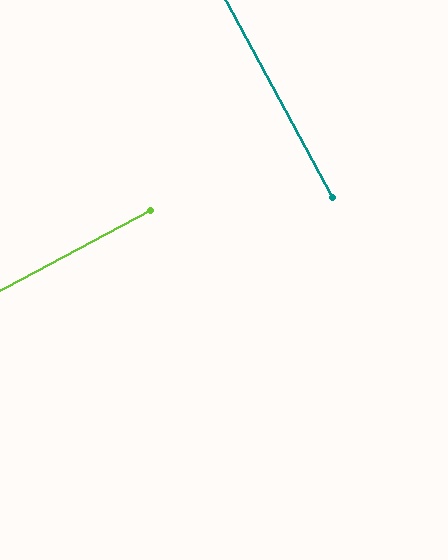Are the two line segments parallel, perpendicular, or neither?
Perpendicular — they meet at approximately 90°.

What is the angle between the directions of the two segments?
Approximately 90 degrees.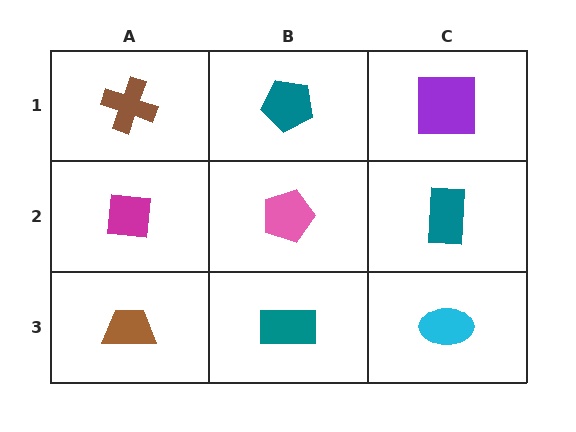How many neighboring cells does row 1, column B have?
3.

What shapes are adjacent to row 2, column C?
A purple square (row 1, column C), a cyan ellipse (row 3, column C), a pink pentagon (row 2, column B).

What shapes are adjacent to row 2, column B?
A teal pentagon (row 1, column B), a teal rectangle (row 3, column B), a magenta square (row 2, column A), a teal rectangle (row 2, column C).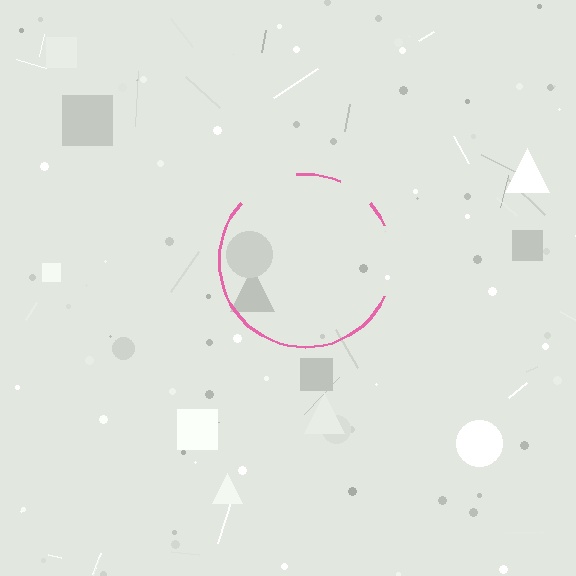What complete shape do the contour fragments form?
The contour fragments form a circle.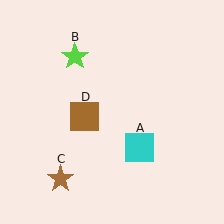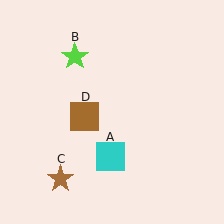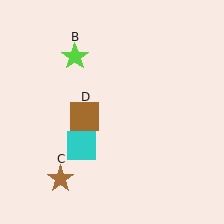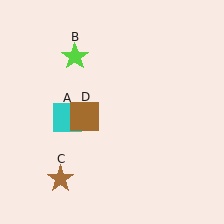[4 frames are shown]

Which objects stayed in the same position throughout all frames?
Lime star (object B) and brown star (object C) and brown square (object D) remained stationary.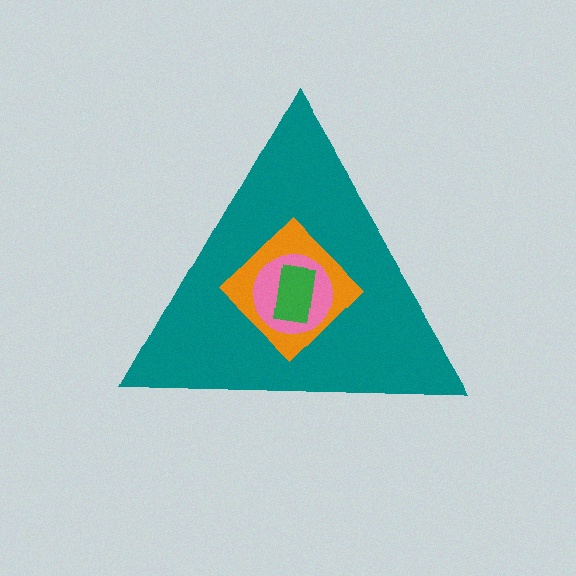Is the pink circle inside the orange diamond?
Yes.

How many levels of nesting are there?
4.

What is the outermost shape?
The teal triangle.